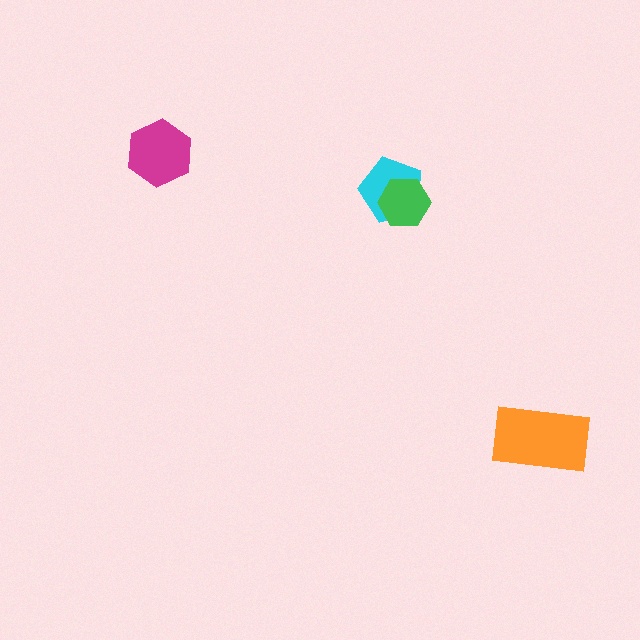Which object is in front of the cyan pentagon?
The green hexagon is in front of the cyan pentagon.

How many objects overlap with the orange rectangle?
0 objects overlap with the orange rectangle.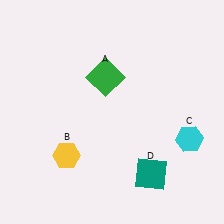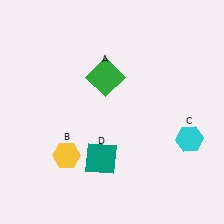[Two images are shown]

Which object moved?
The teal square (D) moved left.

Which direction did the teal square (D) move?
The teal square (D) moved left.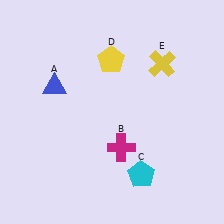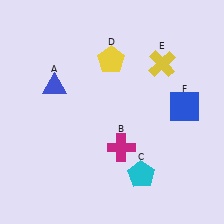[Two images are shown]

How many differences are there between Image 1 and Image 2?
There is 1 difference between the two images.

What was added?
A blue square (F) was added in Image 2.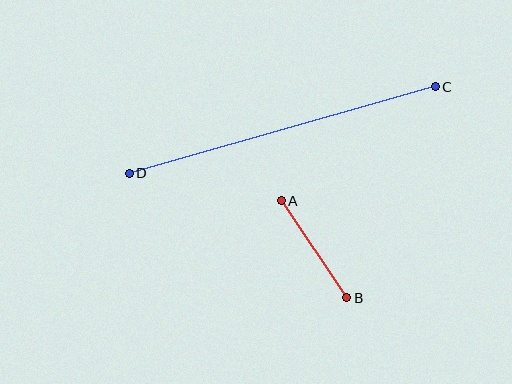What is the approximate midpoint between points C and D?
The midpoint is at approximately (282, 130) pixels.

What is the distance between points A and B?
The distance is approximately 117 pixels.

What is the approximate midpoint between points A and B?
The midpoint is at approximately (314, 249) pixels.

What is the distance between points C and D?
The distance is approximately 318 pixels.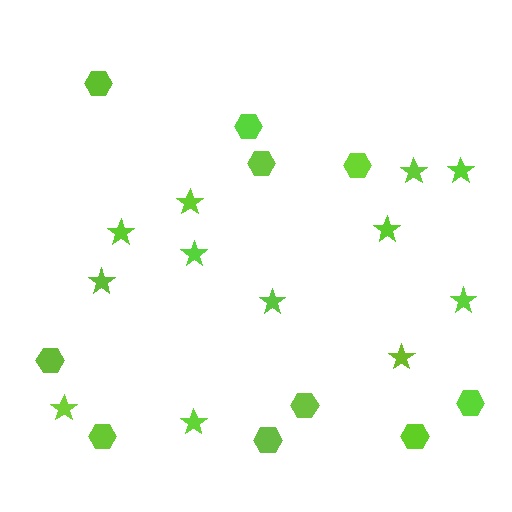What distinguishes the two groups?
There are 2 groups: one group of hexagons (10) and one group of stars (12).